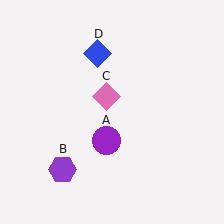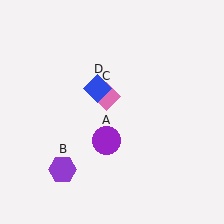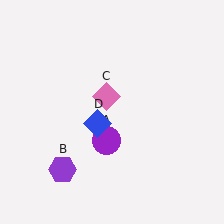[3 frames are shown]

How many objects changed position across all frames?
1 object changed position: blue diamond (object D).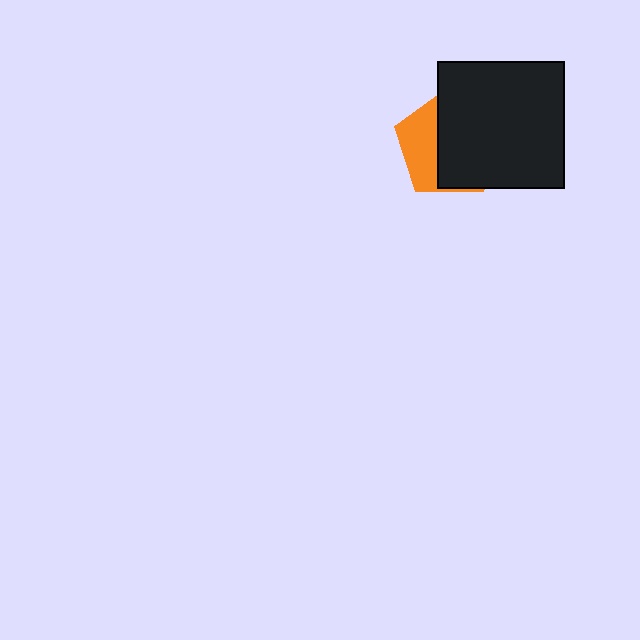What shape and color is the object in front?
The object in front is a black square.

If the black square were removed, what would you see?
You would see the complete orange pentagon.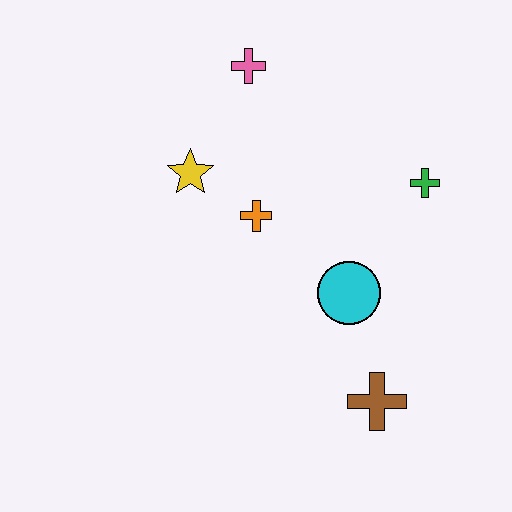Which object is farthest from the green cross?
The yellow star is farthest from the green cross.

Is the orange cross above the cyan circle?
Yes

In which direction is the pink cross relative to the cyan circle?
The pink cross is above the cyan circle.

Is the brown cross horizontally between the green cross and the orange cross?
Yes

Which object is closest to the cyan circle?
The brown cross is closest to the cyan circle.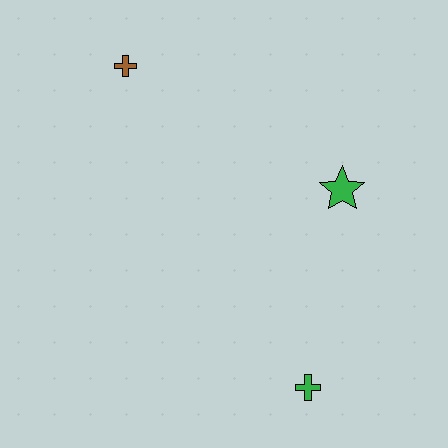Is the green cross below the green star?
Yes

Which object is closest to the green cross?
The green star is closest to the green cross.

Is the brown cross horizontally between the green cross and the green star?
No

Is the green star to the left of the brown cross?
No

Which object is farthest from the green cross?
The brown cross is farthest from the green cross.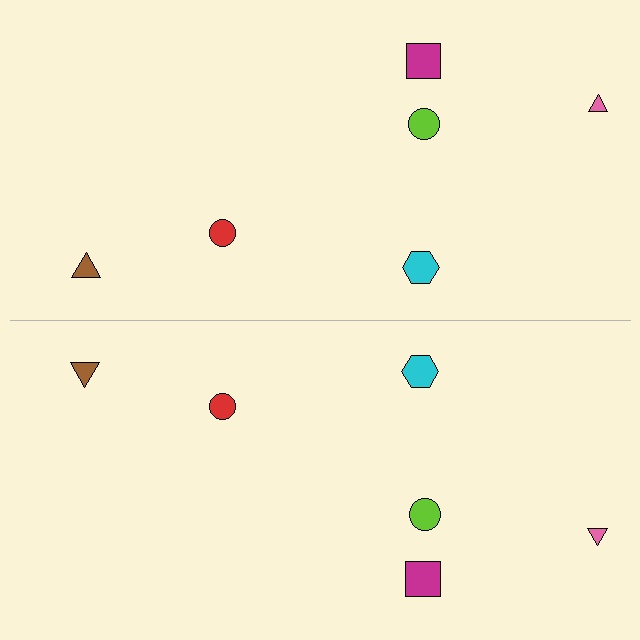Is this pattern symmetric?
Yes, this pattern has bilateral (reflection) symmetry.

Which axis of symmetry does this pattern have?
The pattern has a horizontal axis of symmetry running through the center of the image.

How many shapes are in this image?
There are 12 shapes in this image.